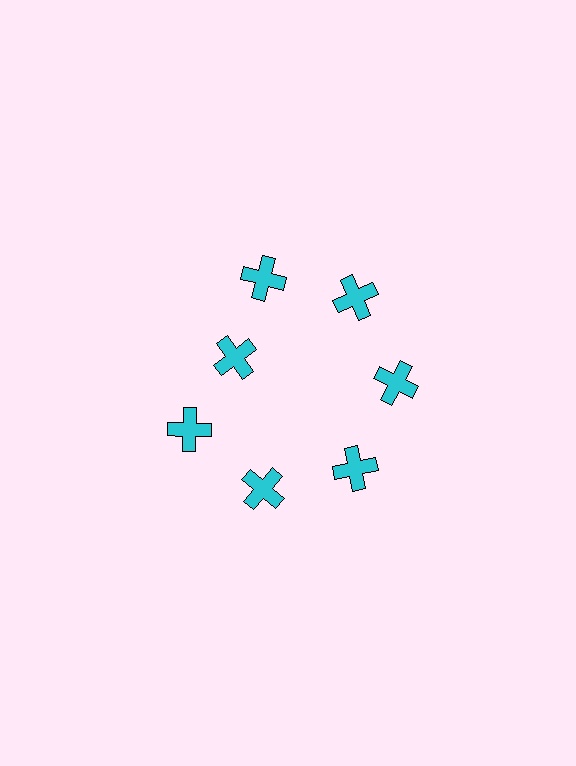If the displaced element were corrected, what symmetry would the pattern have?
It would have 7-fold rotational symmetry — the pattern would map onto itself every 51 degrees.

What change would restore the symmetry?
The symmetry would be restored by moving it outward, back onto the ring so that all 7 crosses sit at equal angles and equal distance from the center.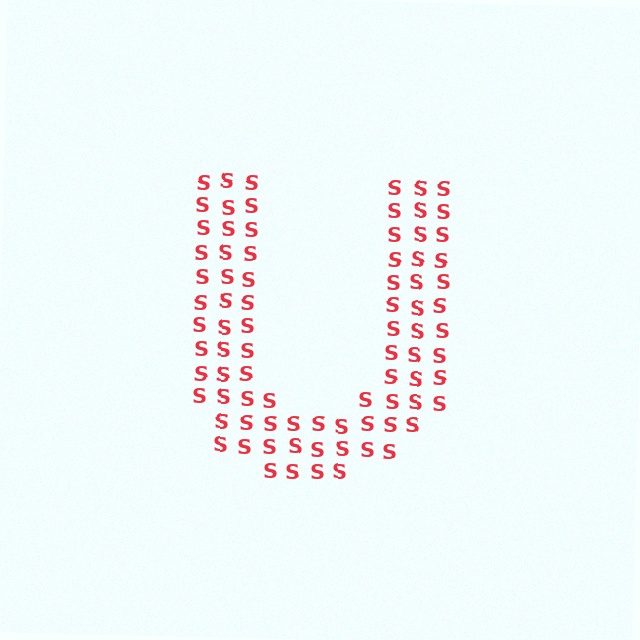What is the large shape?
The large shape is the letter U.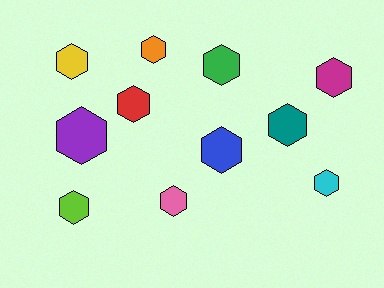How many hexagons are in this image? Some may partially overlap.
There are 11 hexagons.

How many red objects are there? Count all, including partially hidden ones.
There is 1 red object.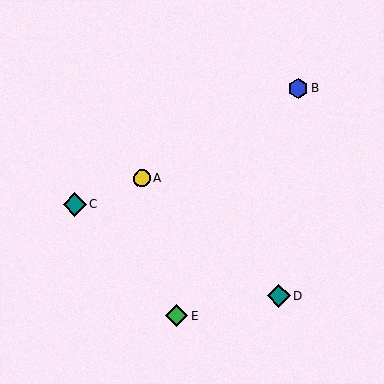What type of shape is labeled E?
Shape E is a green diamond.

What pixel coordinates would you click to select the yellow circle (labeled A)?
Click at (142, 178) to select the yellow circle A.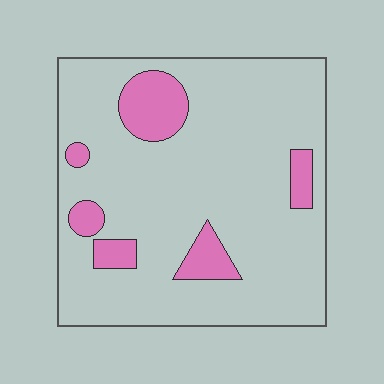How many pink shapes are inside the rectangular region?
6.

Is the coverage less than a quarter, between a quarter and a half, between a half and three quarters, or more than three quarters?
Less than a quarter.